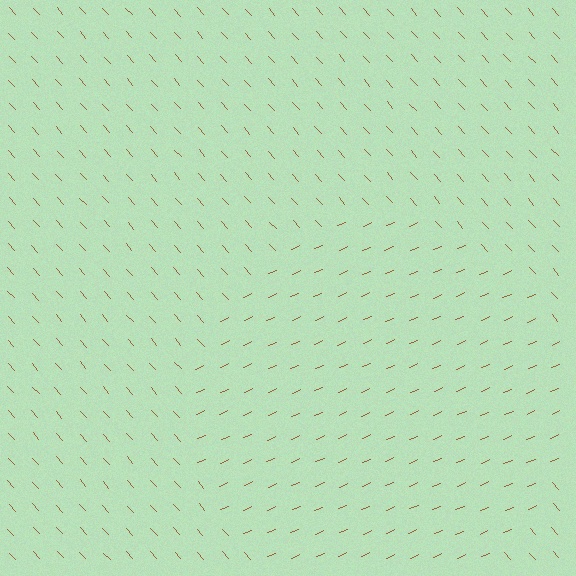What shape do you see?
I see a circle.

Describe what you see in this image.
The image is filled with small brown line segments. A circle region in the image has lines oriented differently from the surrounding lines, creating a visible texture boundary.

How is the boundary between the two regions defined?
The boundary is defined purely by a change in line orientation (approximately 72 degrees difference). All lines are the same color and thickness.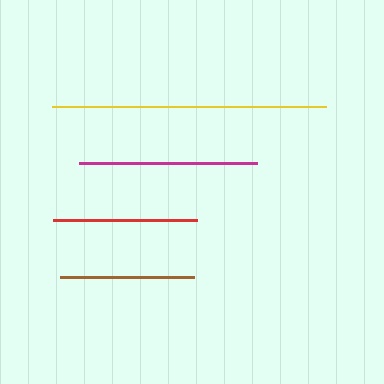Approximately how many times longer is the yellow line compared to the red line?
The yellow line is approximately 1.9 times the length of the red line.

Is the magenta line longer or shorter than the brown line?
The magenta line is longer than the brown line.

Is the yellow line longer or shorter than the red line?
The yellow line is longer than the red line.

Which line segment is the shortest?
The brown line is the shortest at approximately 134 pixels.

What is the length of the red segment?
The red segment is approximately 144 pixels long.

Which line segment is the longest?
The yellow line is the longest at approximately 274 pixels.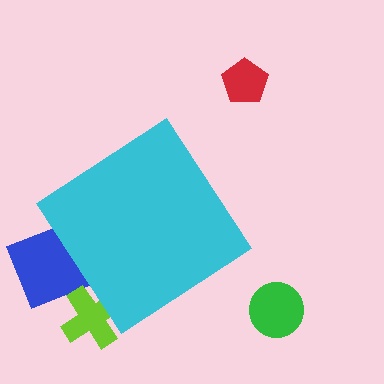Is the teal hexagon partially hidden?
Yes, the teal hexagon is partially hidden behind the cyan diamond.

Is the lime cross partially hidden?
Yes, the lime cross is partially hidden behind the cyan diamond.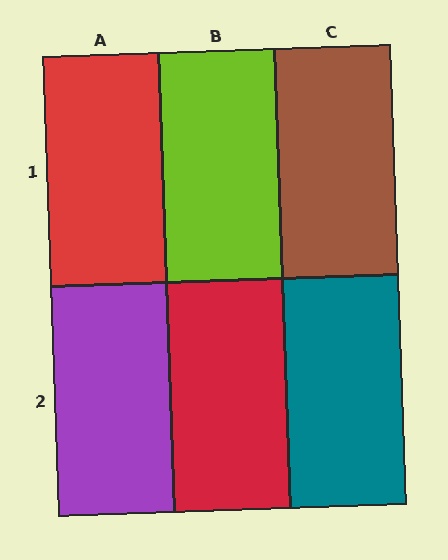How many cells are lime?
1 cell is lime.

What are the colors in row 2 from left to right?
Purple, red, teal.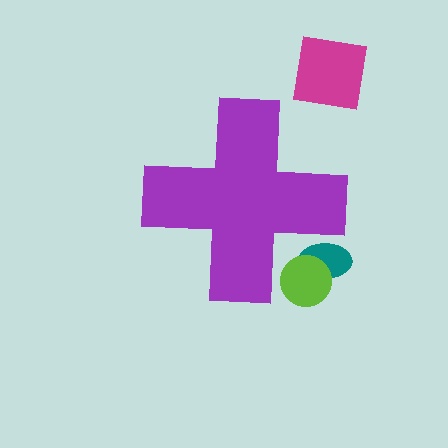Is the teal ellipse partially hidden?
Yes, the teal ellipse is partially hidden behind the purple cross.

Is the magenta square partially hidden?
No, the magenta square is fully visible.